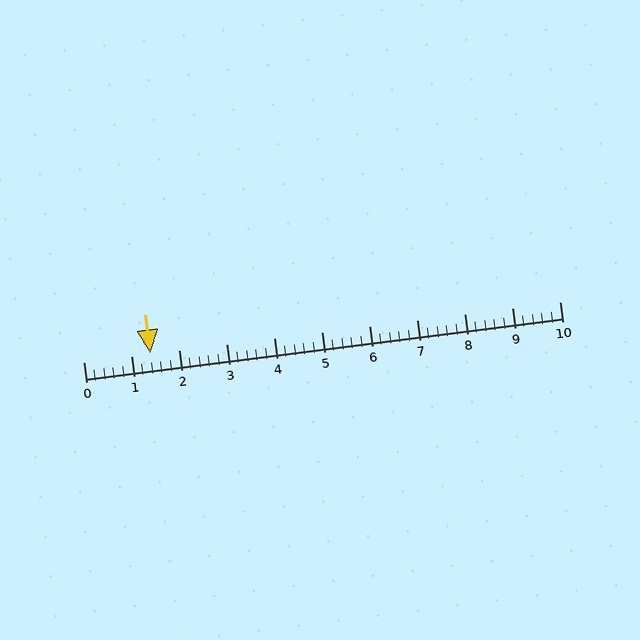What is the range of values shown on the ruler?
The ruler shows values from 0 to 10.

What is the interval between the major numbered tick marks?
The major tick marks are spaced 1 units apart.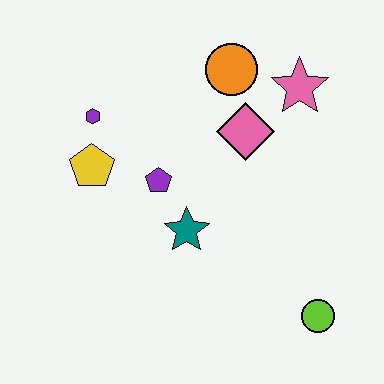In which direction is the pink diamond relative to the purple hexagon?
The pink diamond is to the right of the purple hexagon.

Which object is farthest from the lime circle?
The purple hexagon is farthest from the lime circle.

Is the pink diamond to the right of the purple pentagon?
Yes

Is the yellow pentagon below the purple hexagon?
Yes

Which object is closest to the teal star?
The purple pentagon is closest to the teal star.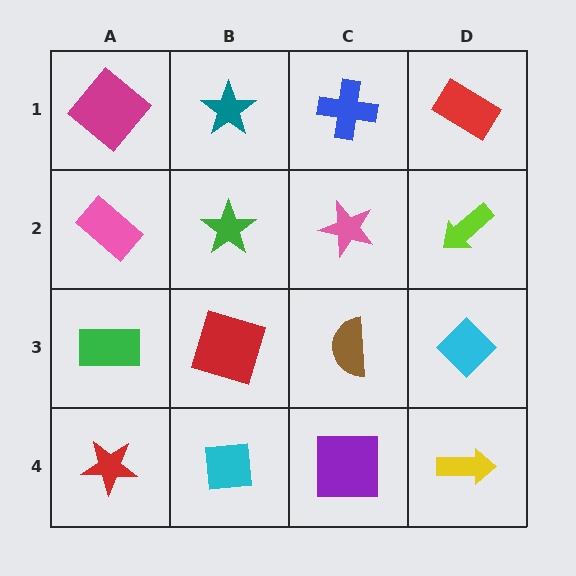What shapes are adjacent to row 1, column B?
A green star (row 2, column B), a magenta diamond (row 1, column A), a blue cross (row 1, column C).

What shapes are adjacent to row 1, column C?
A pink star (row 2, column C), a teal star (row 1, column B), a red rectangle (row 1, column D).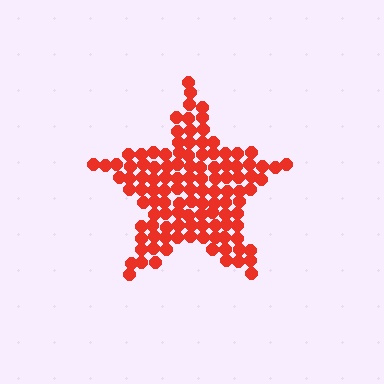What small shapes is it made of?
It is made of small circles.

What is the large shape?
The large shape is a star.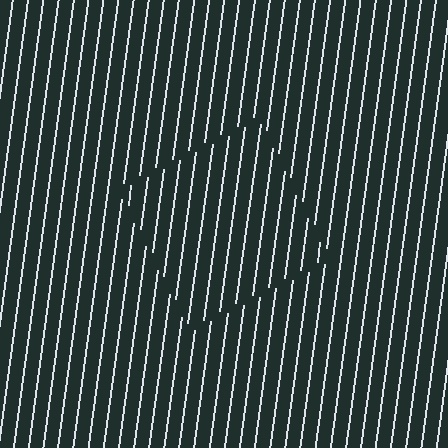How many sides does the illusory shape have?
4 sides — the line-ends trace a square.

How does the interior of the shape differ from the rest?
The interior of the shape contains the same grating, shifted by half a period — the contour is defined by the phase discontinuity where line-ends from the inner and outer gratings abut.